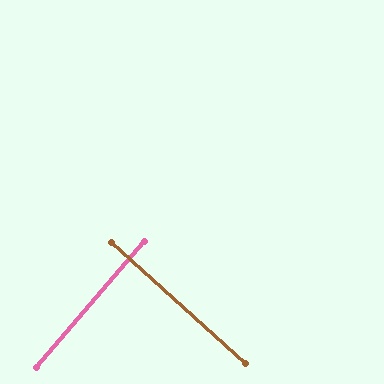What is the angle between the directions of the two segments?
Approximately 89 degrees.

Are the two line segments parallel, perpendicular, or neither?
Perpendicular — they meet at approximately 89°.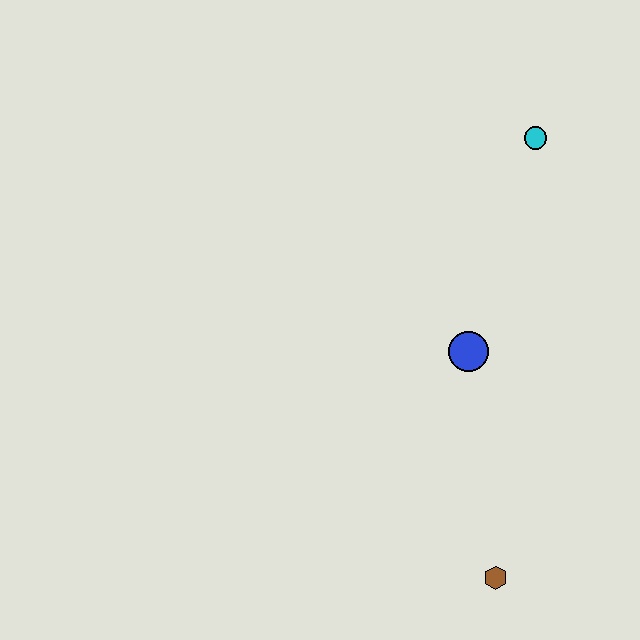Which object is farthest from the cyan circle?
The brown hexagon is farthest from the cyan circle.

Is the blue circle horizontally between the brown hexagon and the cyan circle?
No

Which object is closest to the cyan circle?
The blue circle is closest to the cyan circle.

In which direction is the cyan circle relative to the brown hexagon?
The cyan circle is above the brown hexagon.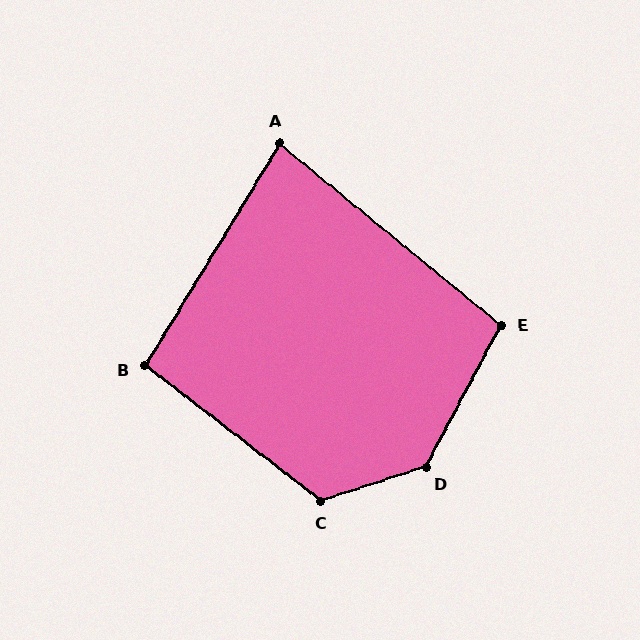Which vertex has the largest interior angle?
D, at approximately 136 degrees.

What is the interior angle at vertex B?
Approximately 96 degrees (obtuse).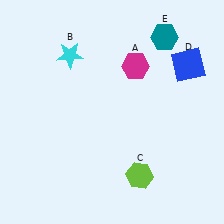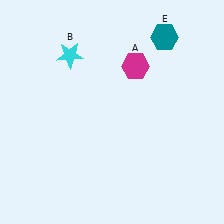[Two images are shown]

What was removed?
The lime hexagon (C), the blue square (D) were removed in Image 2.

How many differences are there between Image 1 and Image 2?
There are 2 differences between the two images.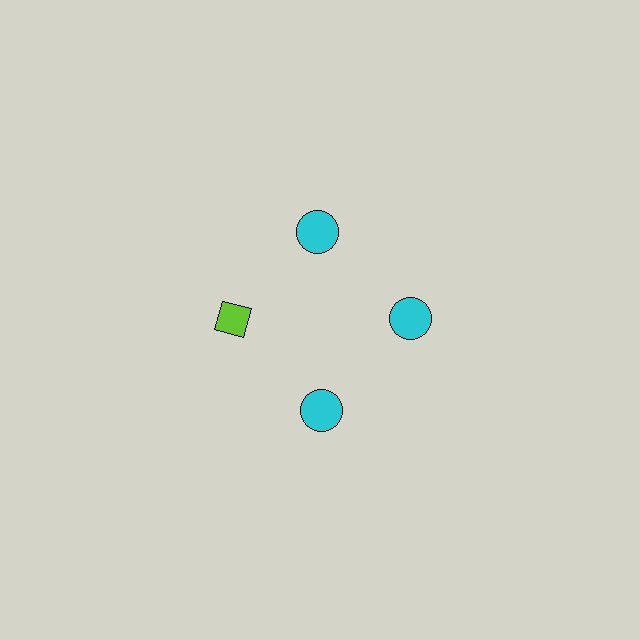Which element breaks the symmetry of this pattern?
The lime diamond at roughly the 9 o'clock position breaks the symmetry. All other shapes are cyan circles.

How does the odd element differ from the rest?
It differs in both color (lime instead of cyan) and shape (diamond instead of circle).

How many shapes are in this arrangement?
There are 4 shapes arranged in a ring pattern.